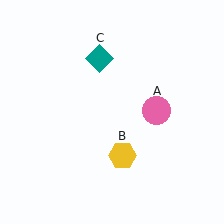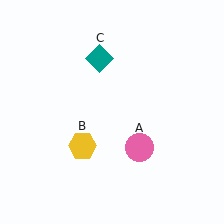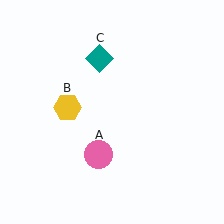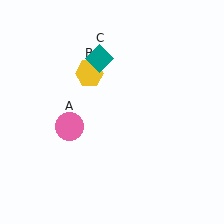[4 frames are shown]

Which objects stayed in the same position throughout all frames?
Teal diamond (object C) remained stationary.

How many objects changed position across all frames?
2 objects changed position: pink circle (object A), yellow hexagon (object B).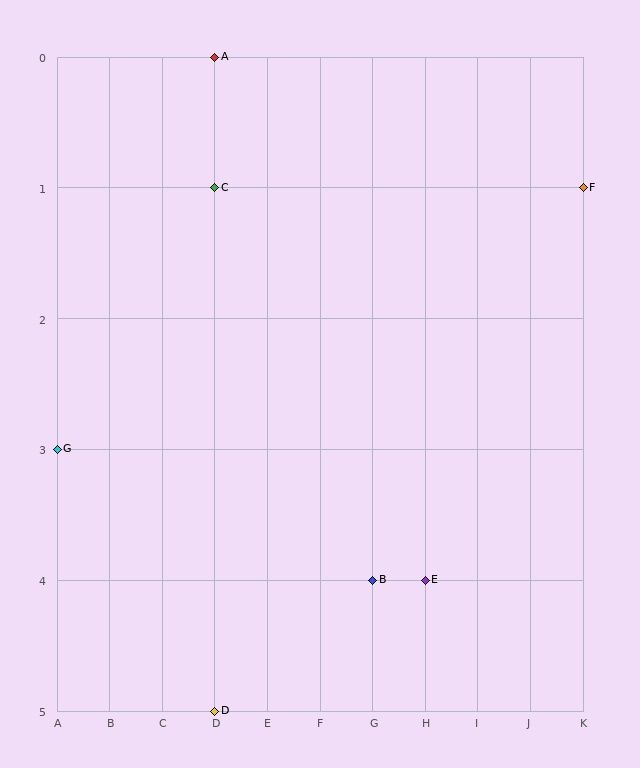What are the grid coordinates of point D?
Point D is at grid coordinates (D, 5).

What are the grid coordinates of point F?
Point F is at grid coordinates (K, 1).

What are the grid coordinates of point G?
Point G is at grid coordinates (A, 3).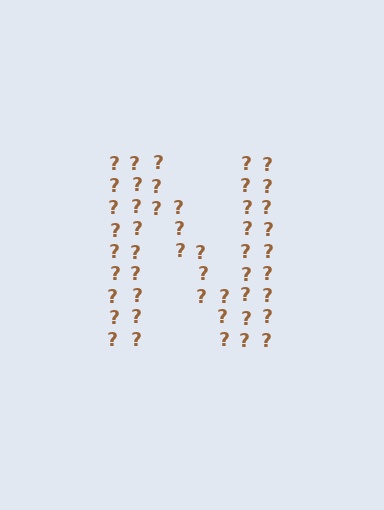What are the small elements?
The small elements are question marks.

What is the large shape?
The large shape is the letter N.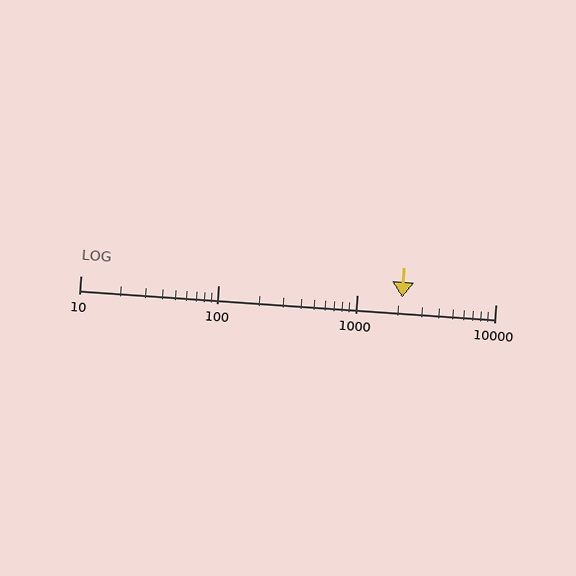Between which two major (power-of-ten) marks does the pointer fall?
The pointer is between 1000 and 10000.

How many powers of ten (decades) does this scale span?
The scale spans 3 decades, from 10 to 10000.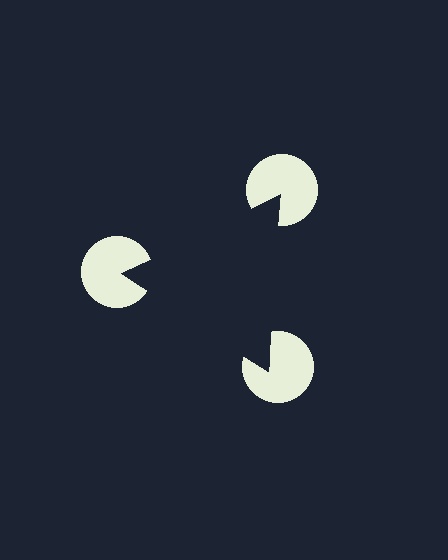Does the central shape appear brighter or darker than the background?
It typically appears slightly darker than the background, even though no actual brightness change is drawn.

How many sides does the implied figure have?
3 sides.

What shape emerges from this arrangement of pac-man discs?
An illusory triangle — its edges are inferred from the aligned wedge cuts in the pac-man discs, not physically drawn.